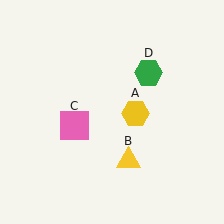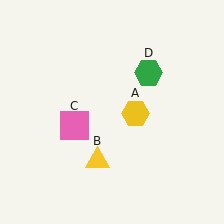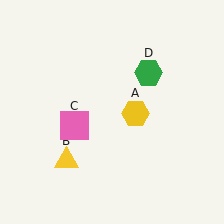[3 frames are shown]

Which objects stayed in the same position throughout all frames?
Yellow hexagon (object A) and pink square (object C) and green hexagon (object D) remained stationary.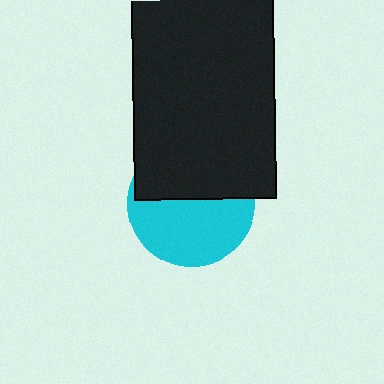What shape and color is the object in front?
The object in front is a black rectangle.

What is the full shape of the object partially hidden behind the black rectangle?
The partially hidden object is a cyan circle.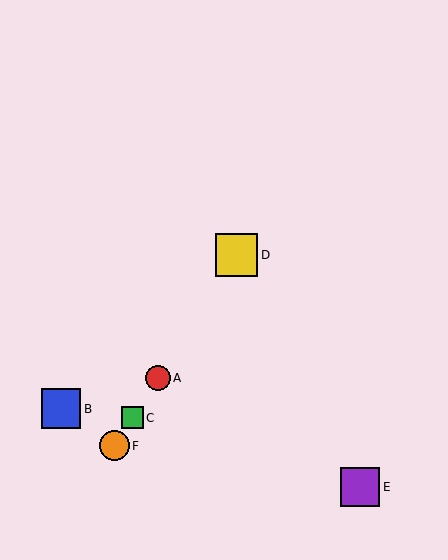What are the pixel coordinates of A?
Object A is at (158, 378).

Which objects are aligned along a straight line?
Objects A, C, D, F are aligned along a straight line.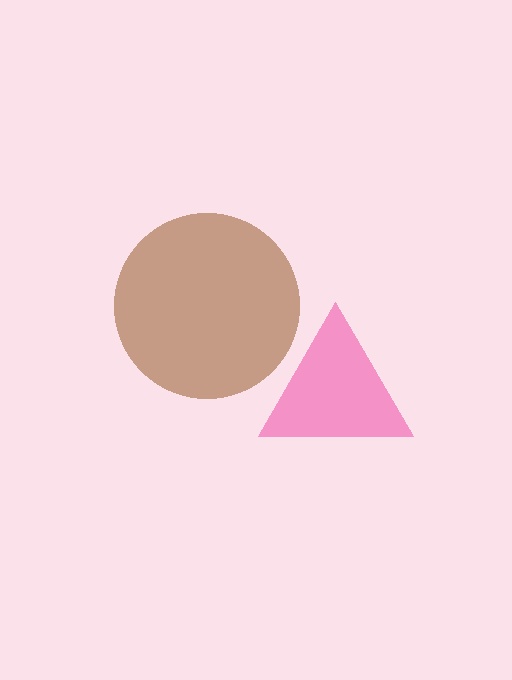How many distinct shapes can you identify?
There are 2 distinct shapes: a pink triangle, a brown circle.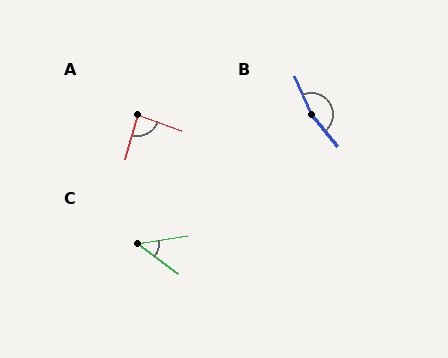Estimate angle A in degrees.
Approximately 86 degrees.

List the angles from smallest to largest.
C (46°), A (86°), B (165°).